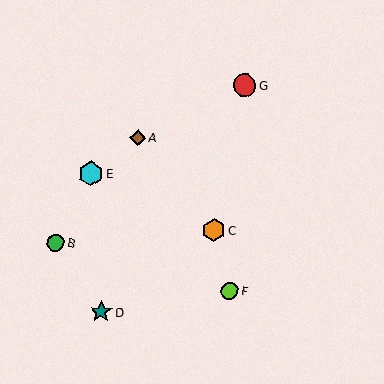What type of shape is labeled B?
Shape B is a green circle.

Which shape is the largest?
The cyan hexagon (labeled E) is the largest.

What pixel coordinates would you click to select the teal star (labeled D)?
Click at (101, 312) to select the teal star D.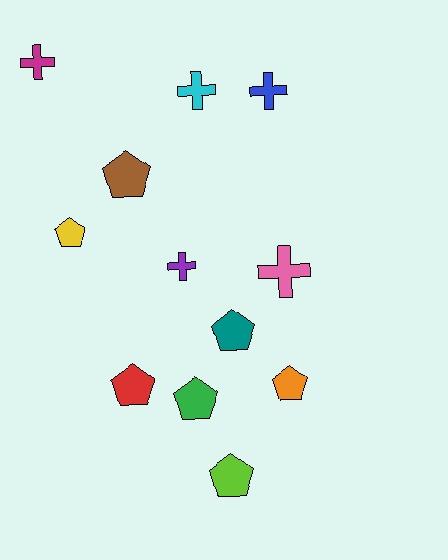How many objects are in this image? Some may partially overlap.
There are 12 objects.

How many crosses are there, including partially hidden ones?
There are 5 crosses.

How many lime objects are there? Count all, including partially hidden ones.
There is 1 lime object.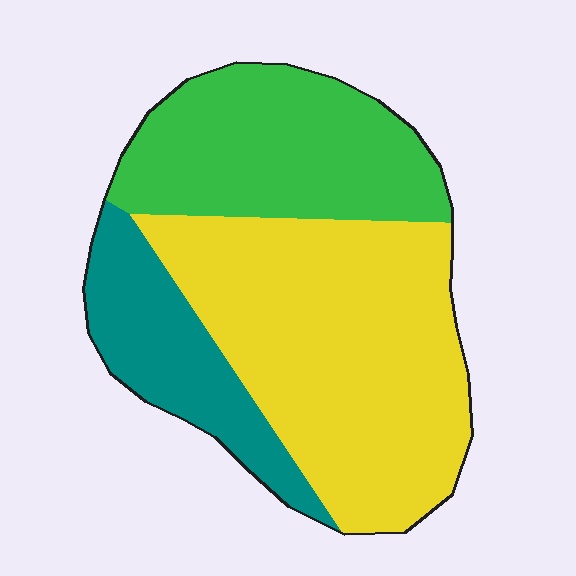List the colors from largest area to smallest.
From largest to smallest: yellow, green, teal.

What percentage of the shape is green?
Green covers roughly 30% of the shape.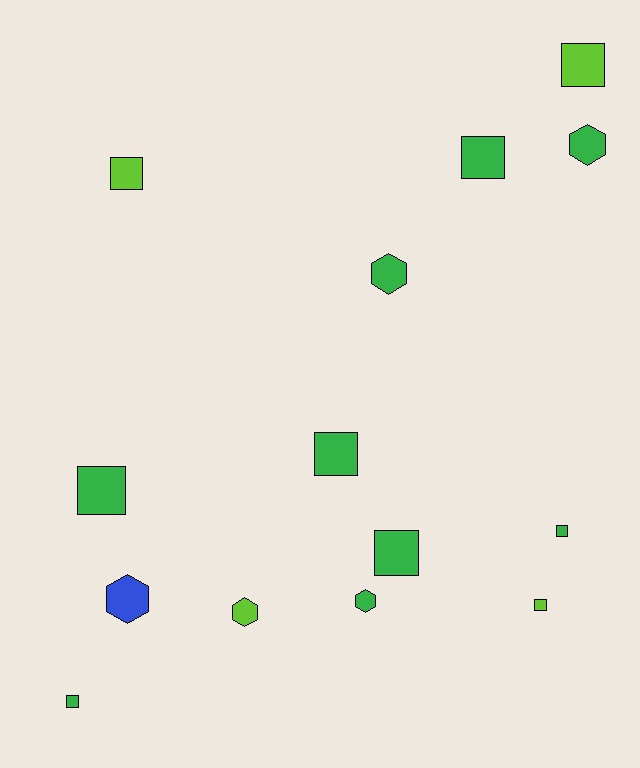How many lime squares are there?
There are 3 lime squares.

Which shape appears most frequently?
Square, with 9 objects.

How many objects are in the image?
There are 14 objects.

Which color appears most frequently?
Green, with 9 objects.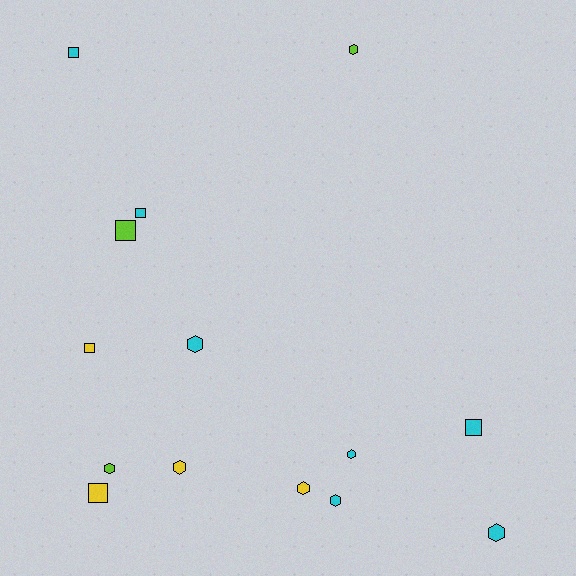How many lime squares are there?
There is 1 lime square.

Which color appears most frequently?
Cyan, with 7 objects.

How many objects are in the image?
There are 14 objects.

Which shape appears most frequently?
Hexagon, with 8 objects.